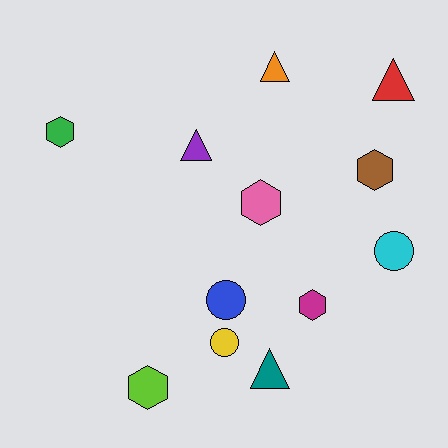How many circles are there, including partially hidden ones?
There are 3 circles.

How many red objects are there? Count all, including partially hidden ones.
There is 1 red object.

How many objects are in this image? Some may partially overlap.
There are 12 objects.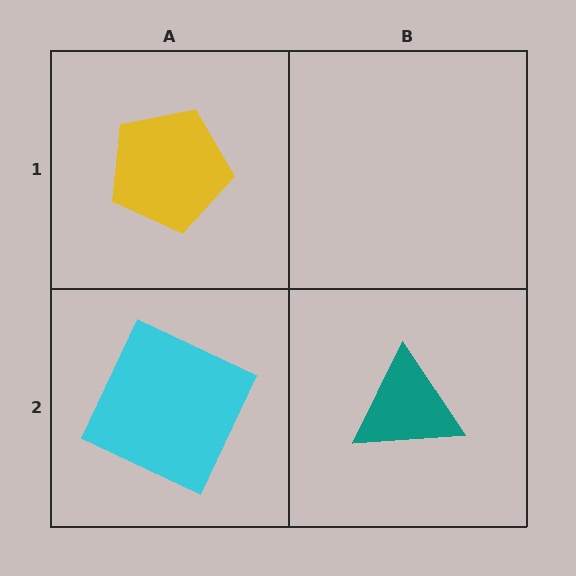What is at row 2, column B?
A teal triangle.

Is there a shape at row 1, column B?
No, that cell is empty.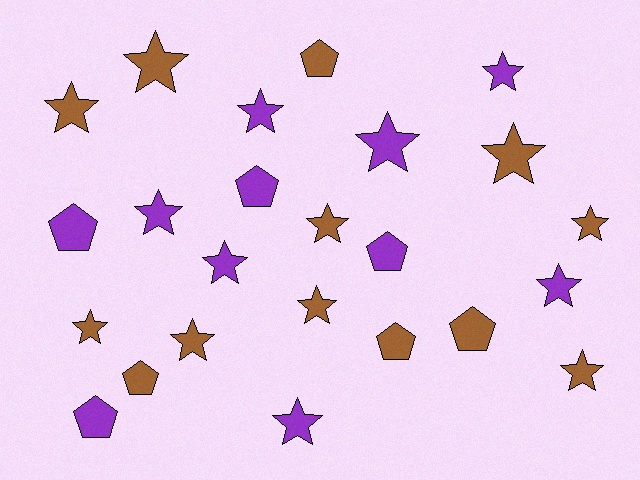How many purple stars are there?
There are 7 purple stars.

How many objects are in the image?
There are 24 objects.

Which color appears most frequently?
Brown, with 13 objects.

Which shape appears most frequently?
Star, with 16 objects.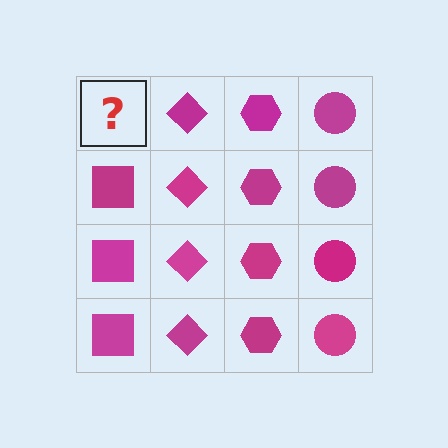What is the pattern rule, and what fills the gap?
The rule is that each column has a consistent shape. The gap should be filled with a magenta square.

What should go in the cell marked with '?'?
The missing cell should contain a magenta square.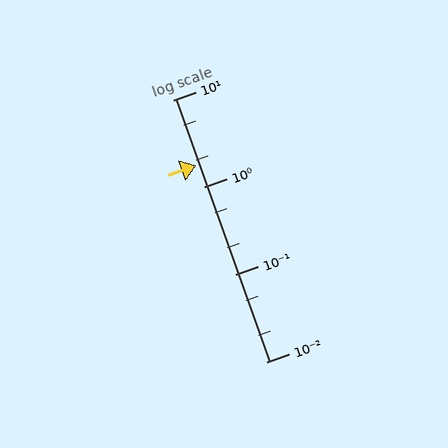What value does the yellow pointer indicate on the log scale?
The pointer indicates approximately 1.8.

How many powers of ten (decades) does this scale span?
The scale spans 3 decades, from 0.01 to 10.